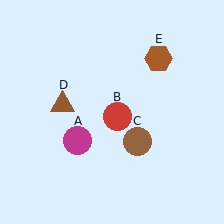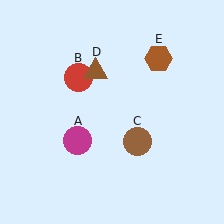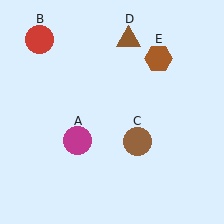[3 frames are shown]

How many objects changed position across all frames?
2 objects changed position: red circle (object B), brown triangle (object D).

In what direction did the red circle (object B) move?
The red circle (object B) moved up and to the left.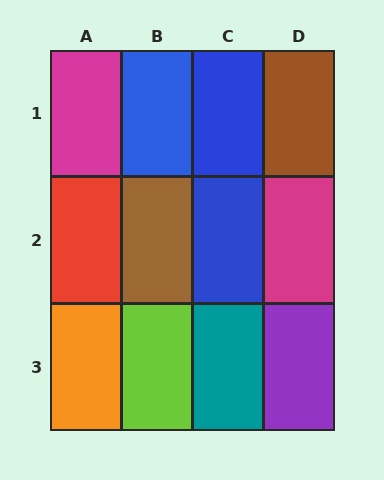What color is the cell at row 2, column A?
Red.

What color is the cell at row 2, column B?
Brown.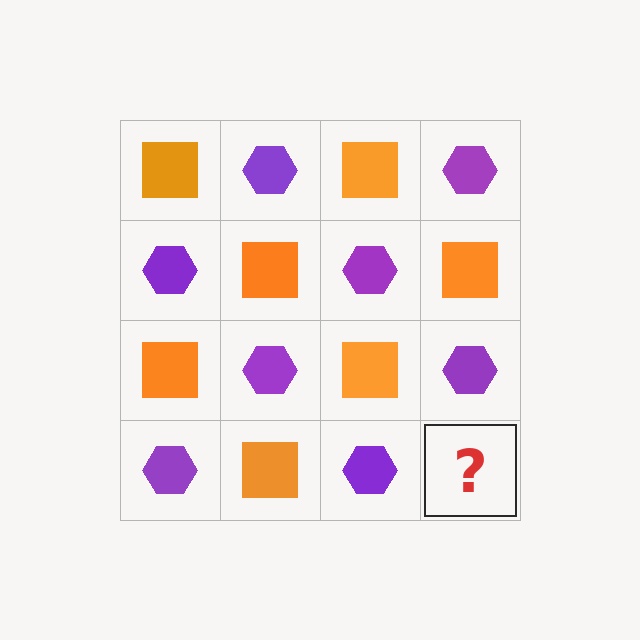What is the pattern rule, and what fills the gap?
The rule is that it alternates orange square and purple hexagon in a checkerboard pattern. The gap should be filled with an orange square.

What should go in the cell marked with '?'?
The missing cell should contain an orange square.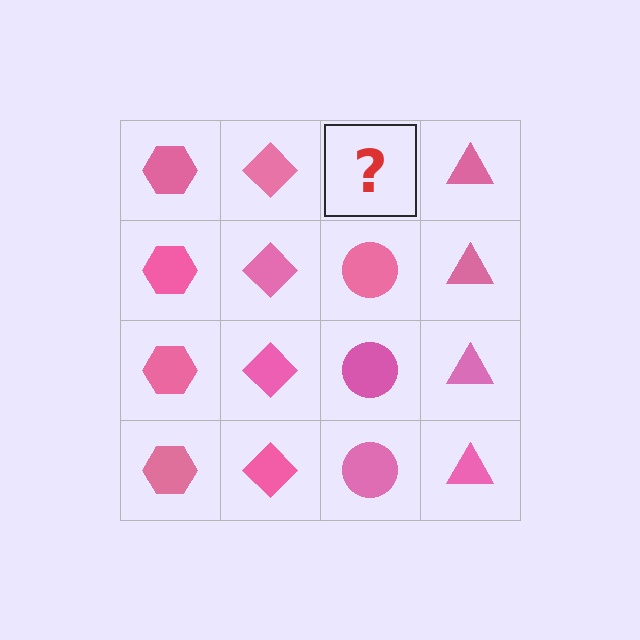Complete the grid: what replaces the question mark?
The question mark should be replaced with a pink circle.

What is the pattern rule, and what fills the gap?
The rule is that each column has a consistent shape. The gap should be filled with a pink circle.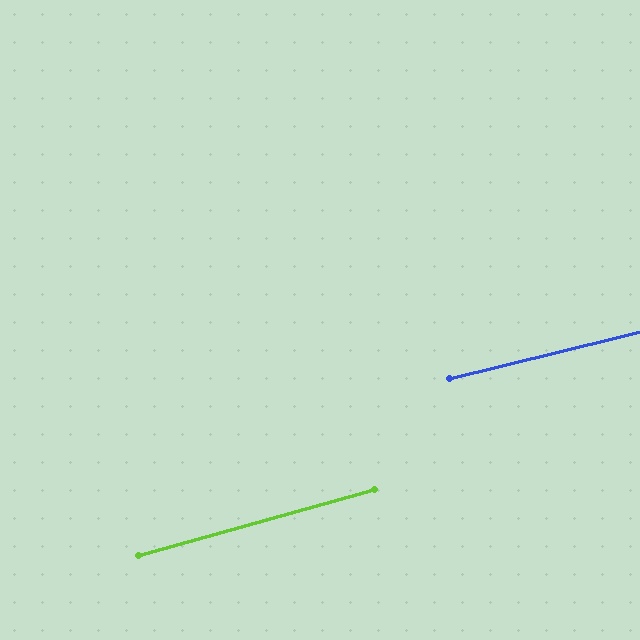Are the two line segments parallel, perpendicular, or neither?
Parallel — their directions differ by only 1.5°.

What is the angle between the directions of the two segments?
Approximately 2 degrees.